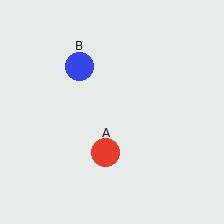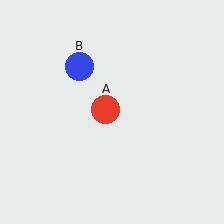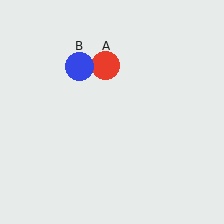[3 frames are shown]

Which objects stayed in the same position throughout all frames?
Blue circle (object B) remained stationary.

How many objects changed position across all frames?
1 object changed position: red circle (object A).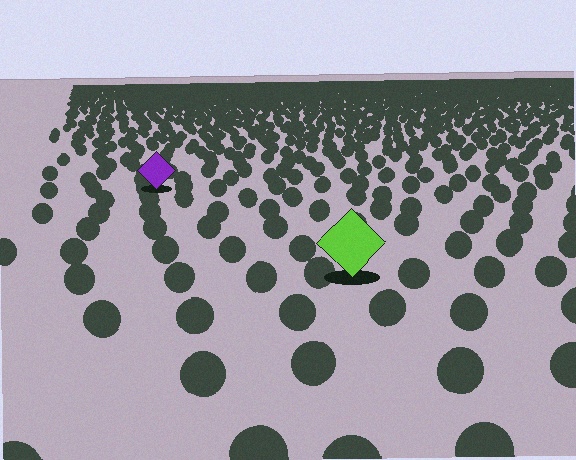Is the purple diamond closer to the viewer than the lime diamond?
No. The lime diamond is closer — you can tell from the texture gradient: the ground texture is coarser near it.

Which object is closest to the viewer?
The lime diamond is closest. The texture marks near it are larger and more spread out.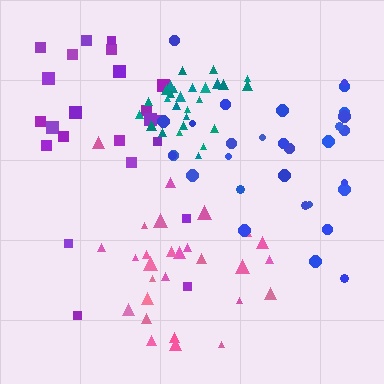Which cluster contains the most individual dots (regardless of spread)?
Blue (30).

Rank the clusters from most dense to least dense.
teal, pink, blue, purple.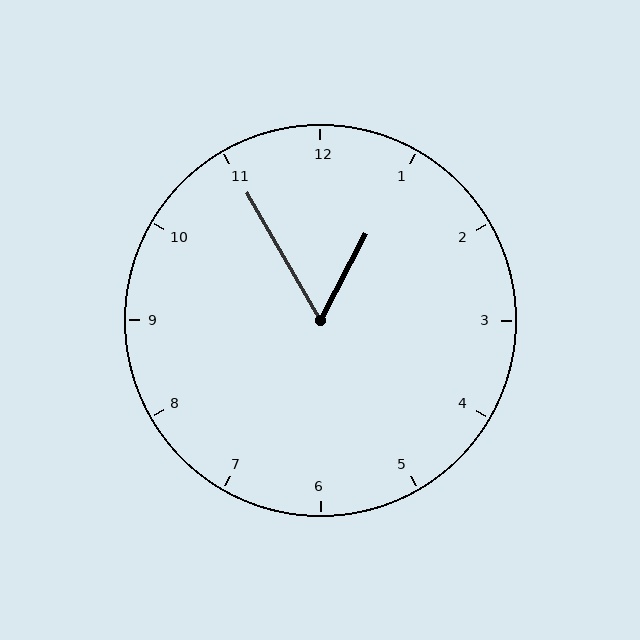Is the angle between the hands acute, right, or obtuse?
It is acute.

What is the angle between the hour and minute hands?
Approximately 58 degrees.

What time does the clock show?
12:55.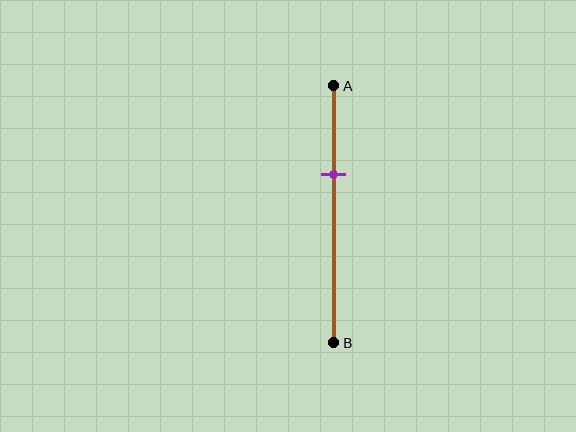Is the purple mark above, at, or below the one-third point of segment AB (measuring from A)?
The purple mark is approximately at the one-third point of segment AB.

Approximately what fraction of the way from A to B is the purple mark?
The purple mark is approximately 35% of the way from A to B.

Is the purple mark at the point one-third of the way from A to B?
Yes, the mark is approximately at the one-third point.